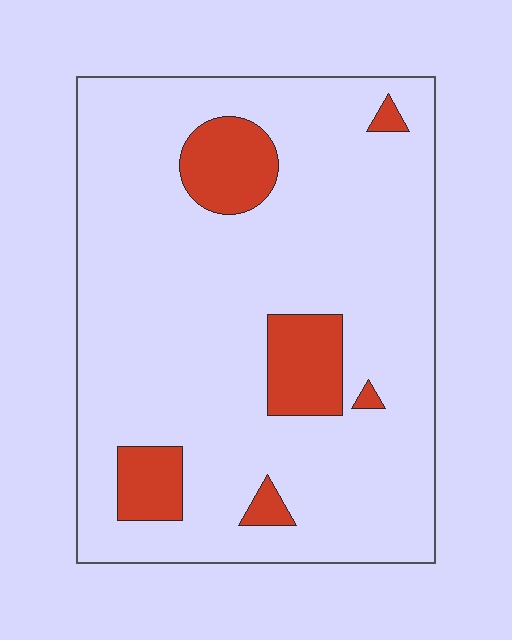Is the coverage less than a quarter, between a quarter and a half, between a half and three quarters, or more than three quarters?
Less than a quarter.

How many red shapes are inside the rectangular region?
6.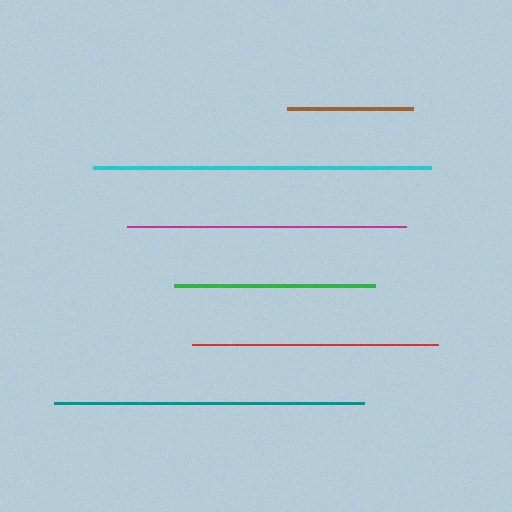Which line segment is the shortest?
The brown line is the shortest at approximately 126 pixels.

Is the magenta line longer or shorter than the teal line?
The teal line is longer than the magenta line.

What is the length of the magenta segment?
The magenta segment is approximately 280 pixels long.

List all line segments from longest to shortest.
From longest to shortest: cyan, teal, magenta, red, green, brown.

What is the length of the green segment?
The green segment is approximately 201 pixels long.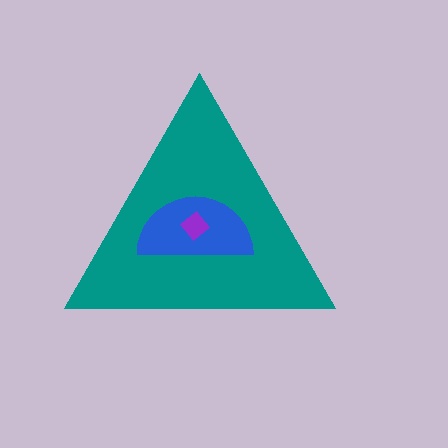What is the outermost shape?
The teal triangle.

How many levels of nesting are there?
3.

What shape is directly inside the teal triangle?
The blue semicircle.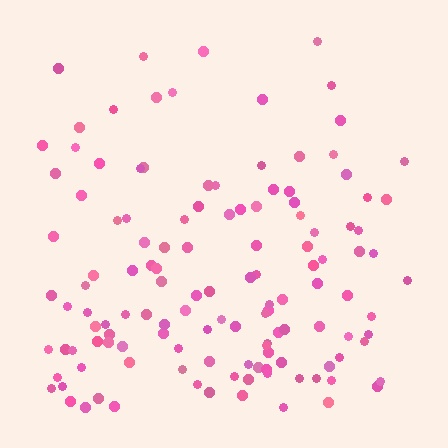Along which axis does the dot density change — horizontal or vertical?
Vertical.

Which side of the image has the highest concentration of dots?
The bottom.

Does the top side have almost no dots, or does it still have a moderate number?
Still a moderate number, just noticeably fewer than the bottom.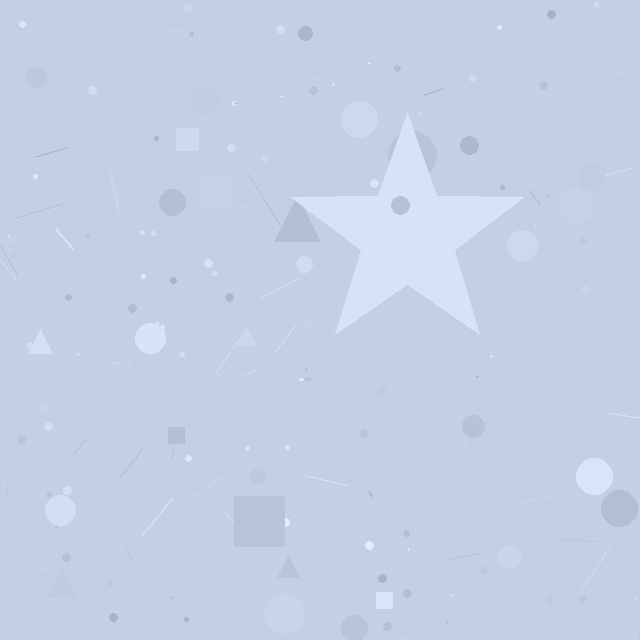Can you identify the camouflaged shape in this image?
The camouflaged shape is a star.